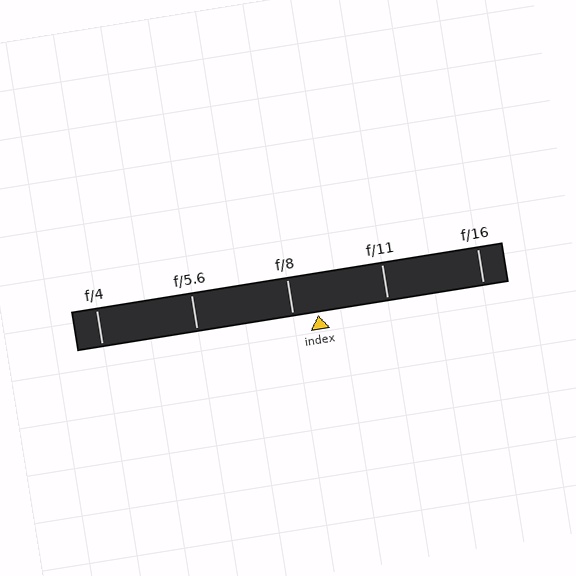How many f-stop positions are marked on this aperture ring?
There are 5 f-stop positions marked.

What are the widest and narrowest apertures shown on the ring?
The widest aperture shown is f/4 and the narrowest is f/16.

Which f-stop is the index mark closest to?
The index mark is closest to f/8.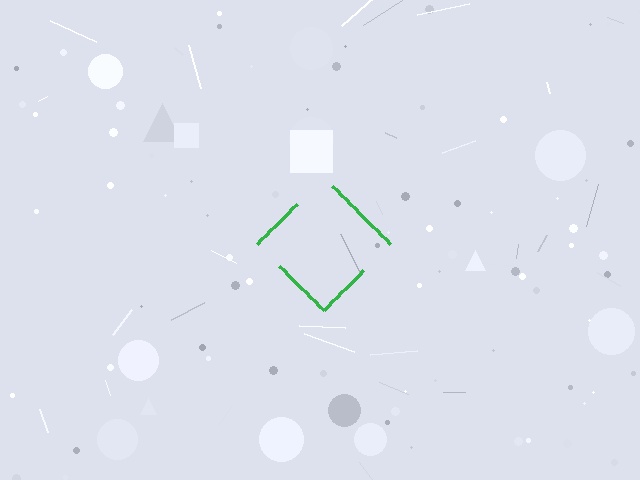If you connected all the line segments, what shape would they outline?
They would outline a diamond.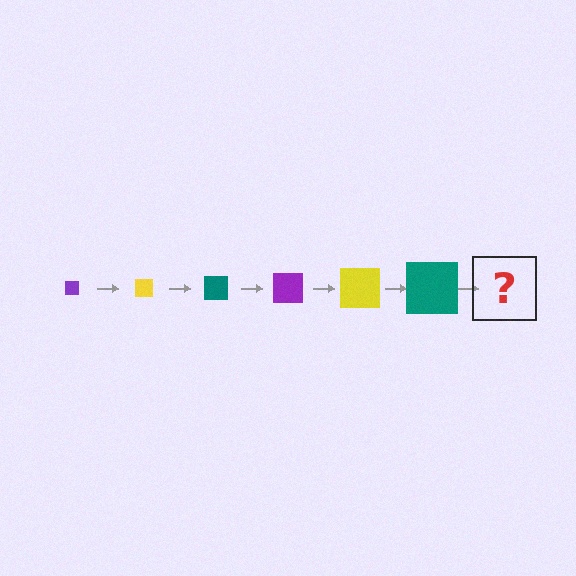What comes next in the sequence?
The next element should be a purple square, larger than the previous one.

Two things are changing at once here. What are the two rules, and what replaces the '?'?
The two rules are that the square grows larger each step and the color cycles through purple, yellow, and teal. The '?' should be a purple square, larger than the previous one.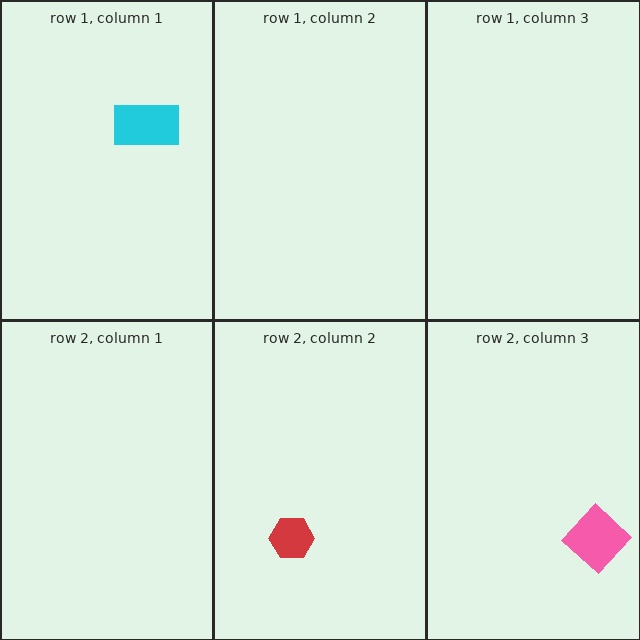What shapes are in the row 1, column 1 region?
The cyan rectangle.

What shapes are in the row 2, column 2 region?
The red hexagon.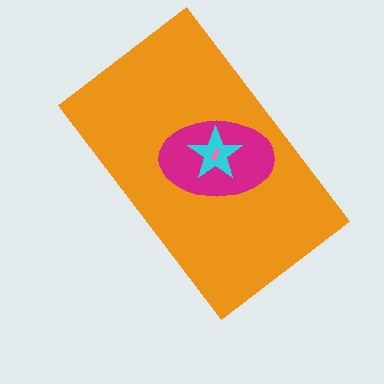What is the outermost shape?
The orange rectangle.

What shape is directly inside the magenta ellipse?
The cyan star.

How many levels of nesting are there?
4.